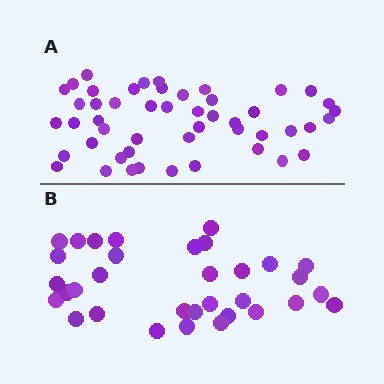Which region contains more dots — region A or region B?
Region A (the top region) has more dots.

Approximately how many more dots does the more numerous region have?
Region A has approximately 15 more dots than region B.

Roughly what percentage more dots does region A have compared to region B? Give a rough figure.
About 50% more.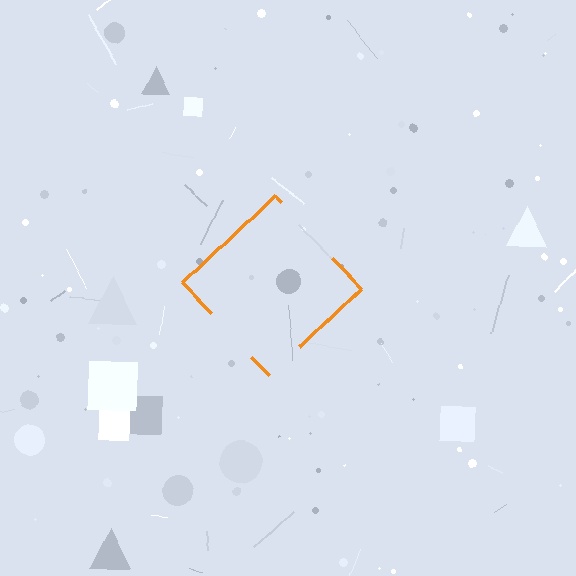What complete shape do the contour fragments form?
The contour fragments form a diamond.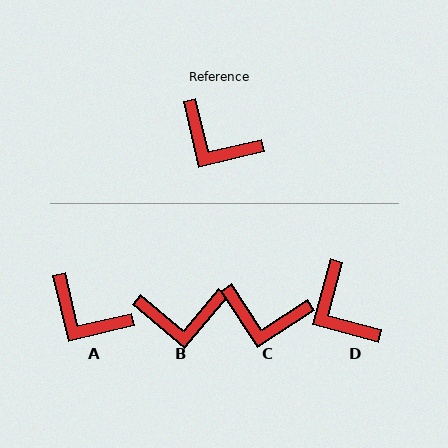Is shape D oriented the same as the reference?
No, it is off by about 28 degrees.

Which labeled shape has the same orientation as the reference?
A.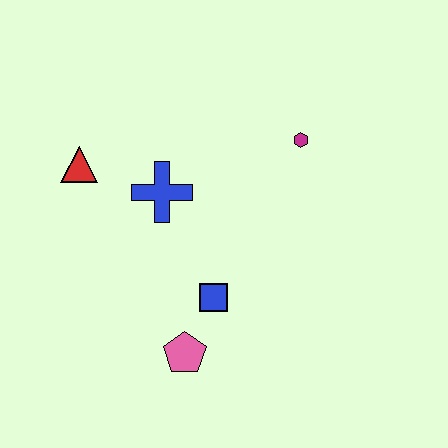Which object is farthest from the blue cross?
The pink pentagon is farthest from the blue cross.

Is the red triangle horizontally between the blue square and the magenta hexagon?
No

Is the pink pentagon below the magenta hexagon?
Yes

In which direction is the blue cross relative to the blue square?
The blue cross is above the blue square.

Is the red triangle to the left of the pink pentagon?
Yes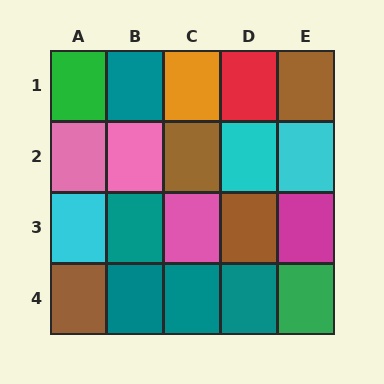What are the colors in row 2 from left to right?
Pink, pink, brown, cyan, cyan.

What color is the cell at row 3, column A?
Cyan.